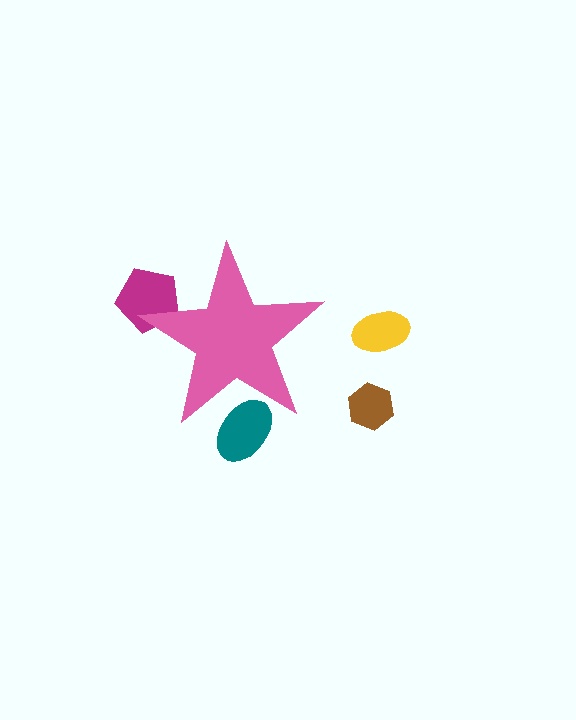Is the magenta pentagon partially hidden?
Yes, the magenta pentagon is partially hidden behind the pink star.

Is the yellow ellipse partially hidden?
No, the yellow ellipse is fully visible.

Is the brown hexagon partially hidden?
No, the brown hexagon is fully visible.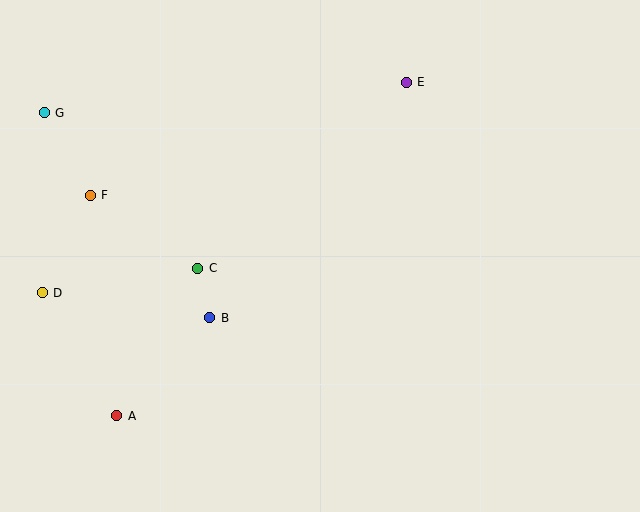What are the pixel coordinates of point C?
Point C is at (198, 268).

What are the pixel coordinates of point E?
Point E is at (406, 82).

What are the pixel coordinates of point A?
Point A is at (117, 416).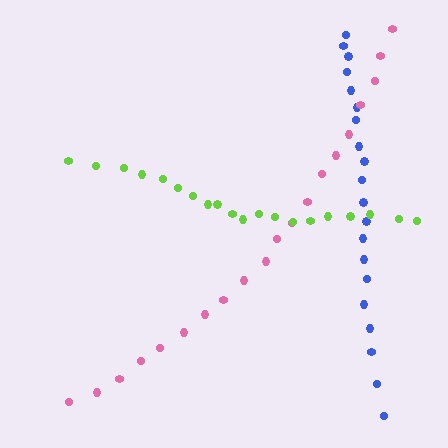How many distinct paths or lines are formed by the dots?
There are 3 distinct paths.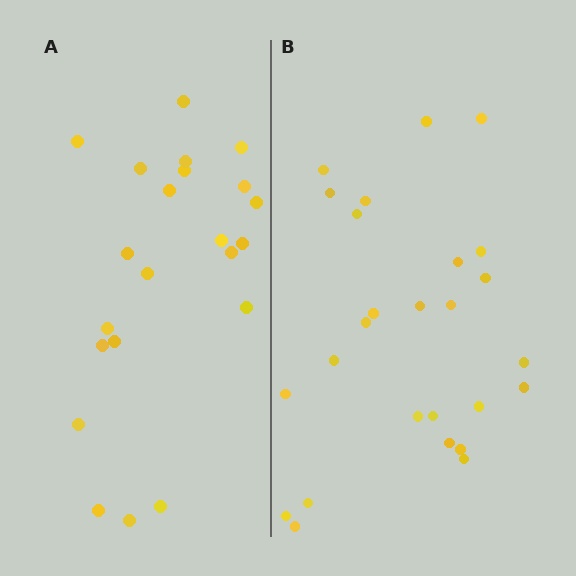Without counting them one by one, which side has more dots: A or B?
Region B (the right region) has more dots.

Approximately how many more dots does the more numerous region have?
Region B has about 4 more dots than region A.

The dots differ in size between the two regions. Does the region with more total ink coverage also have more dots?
No. Region A has more total ink coverage because its dots are larger, but region B actually contains more individual dots. Total area can be misleading — the number of items is what matters here.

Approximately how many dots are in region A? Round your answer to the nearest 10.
About 20 dots. (The exact count is 22, which rounds to 20.)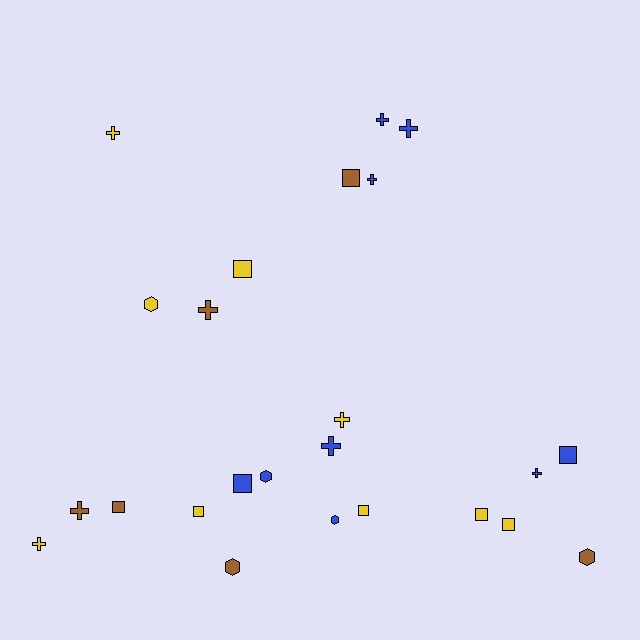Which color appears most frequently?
Yellow, with 9 objects.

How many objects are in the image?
There are 24 objects.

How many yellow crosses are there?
There are 3 yellow crosses.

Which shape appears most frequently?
Cross, with 10 objects.